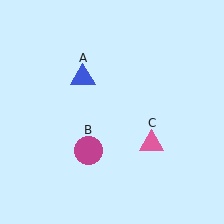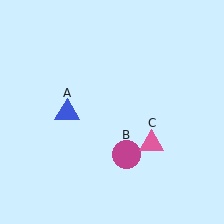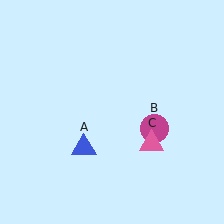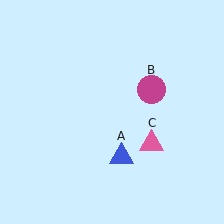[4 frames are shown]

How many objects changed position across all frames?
2 objects changed position: blue triangle (object A), magenta circle (object B).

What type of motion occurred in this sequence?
The blue triangle (object A), magenta circle (object B) rotated counterclockwise around the center of the scene.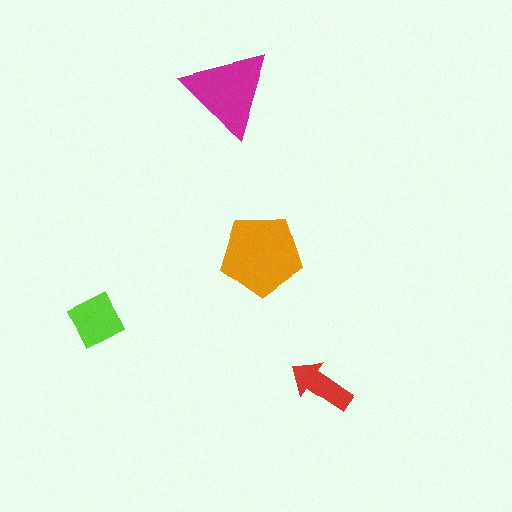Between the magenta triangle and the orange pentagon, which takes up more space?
The orange pentagon.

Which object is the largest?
The orange pentagon.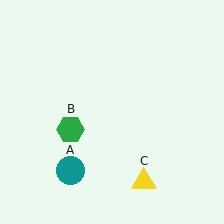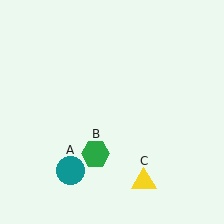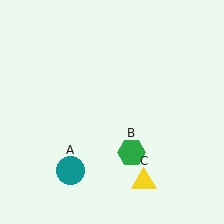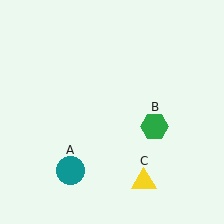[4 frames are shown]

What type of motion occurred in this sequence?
The green hexagon (object B) rotated counterclockwise around the center of the scene.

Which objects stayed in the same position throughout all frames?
Teal circle (object A) and yellow triangle (object C) remained stationary.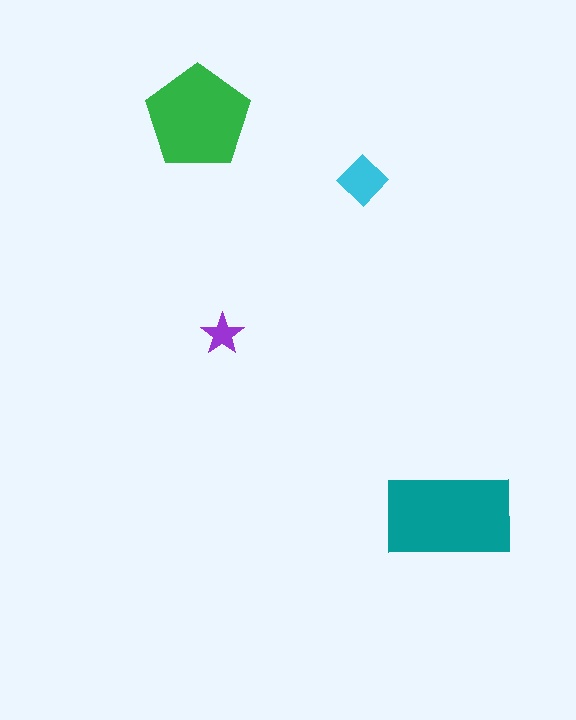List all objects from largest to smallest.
The teal rectangle, the green pentagon, the cyan diamond, the purple star.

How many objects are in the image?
There are 4 objects in the image.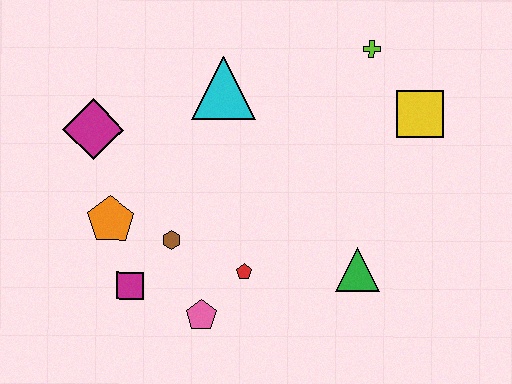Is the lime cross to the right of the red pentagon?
Yes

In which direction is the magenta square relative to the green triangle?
The magenta square is to the left of the green triangle.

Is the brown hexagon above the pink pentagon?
Yes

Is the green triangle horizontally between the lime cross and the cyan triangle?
Yes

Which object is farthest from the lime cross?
The magenta square is farthest from the lime cross.